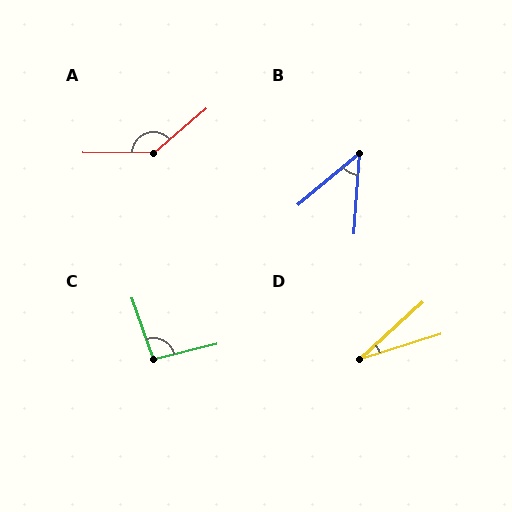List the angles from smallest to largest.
D (25°), B (46°), C (95°), A (139°).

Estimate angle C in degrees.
Approximately 95 degrees.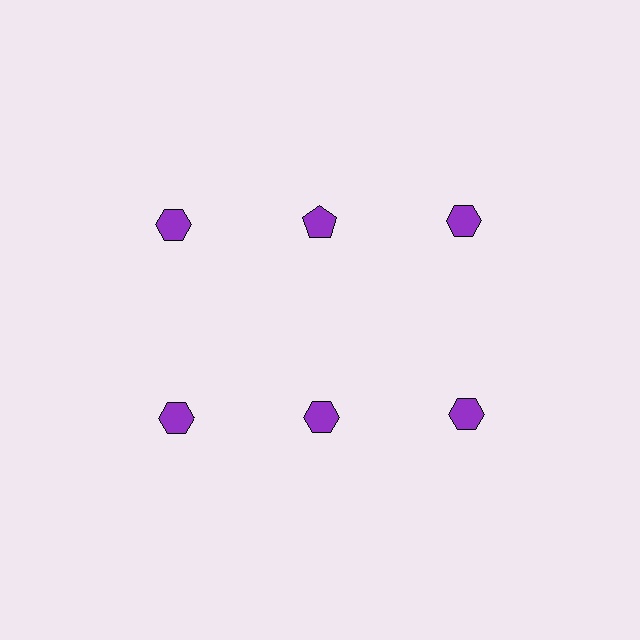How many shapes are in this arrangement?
There are 6 shapes arranged in a grid pattern.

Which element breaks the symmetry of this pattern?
The purple pentagon in the top row, second from left column breaks the symmetry. All other shapes are purple hexagons.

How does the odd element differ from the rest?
It has a different shape: pentagon instead of hexagon.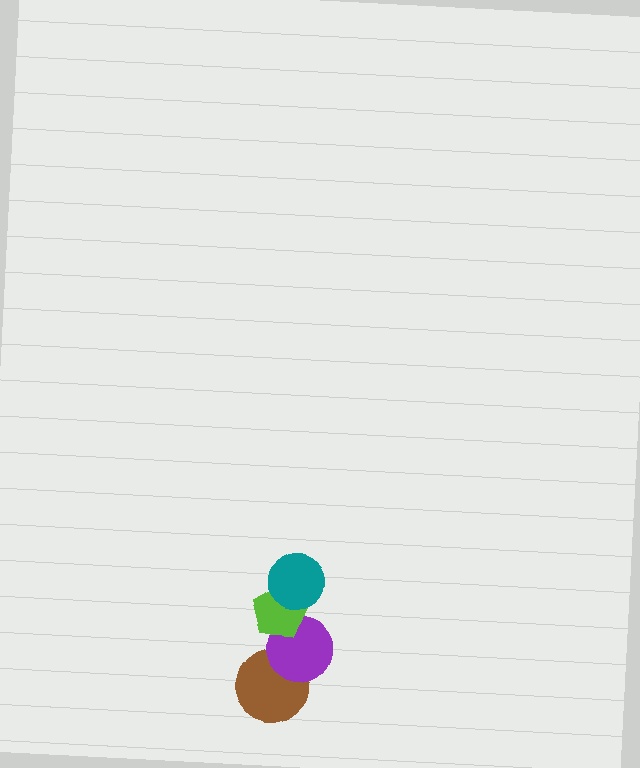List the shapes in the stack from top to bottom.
From top to bottom: the teal circle, the lime pentagon, the purple circle, the brown circle.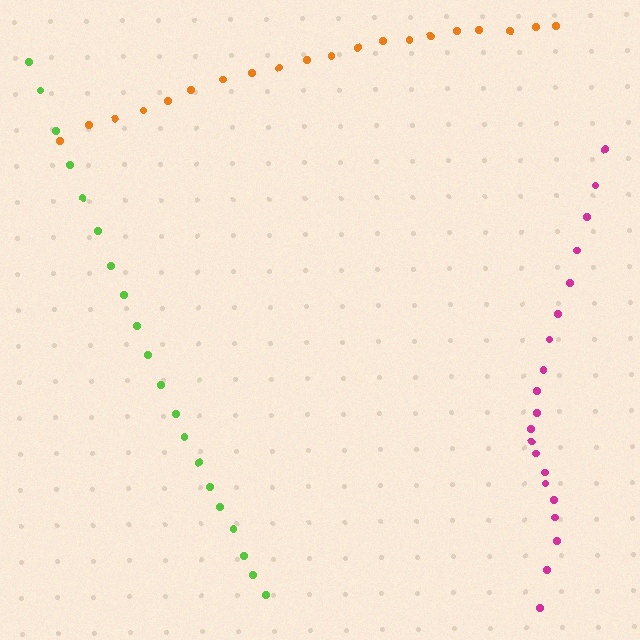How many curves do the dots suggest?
There are 3 distinct paths.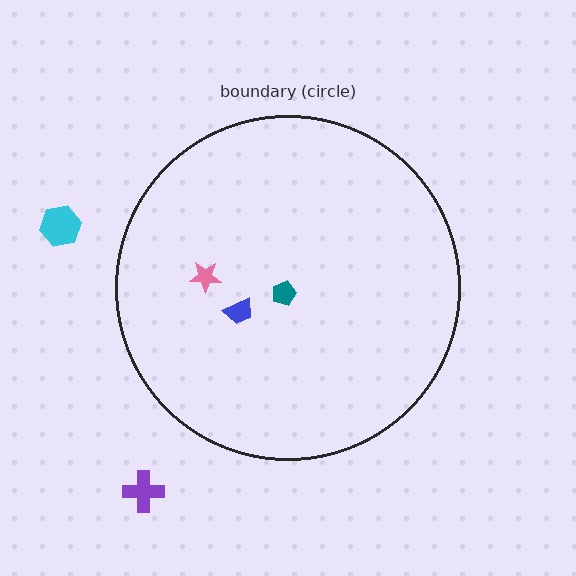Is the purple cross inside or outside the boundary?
Outside.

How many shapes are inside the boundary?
3 inside, 2 outside.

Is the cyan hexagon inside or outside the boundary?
Outside.